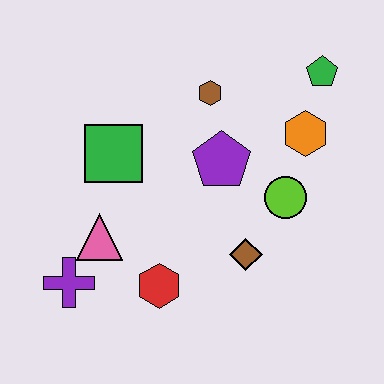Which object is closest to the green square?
The pink triangle is closest to the green square.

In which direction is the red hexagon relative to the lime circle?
The red hexagon is to the left of the lime circle.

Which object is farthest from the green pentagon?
The purple cross is farthest from the green pentagon.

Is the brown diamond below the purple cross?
No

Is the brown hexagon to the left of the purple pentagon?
Yes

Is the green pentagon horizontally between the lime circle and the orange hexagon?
No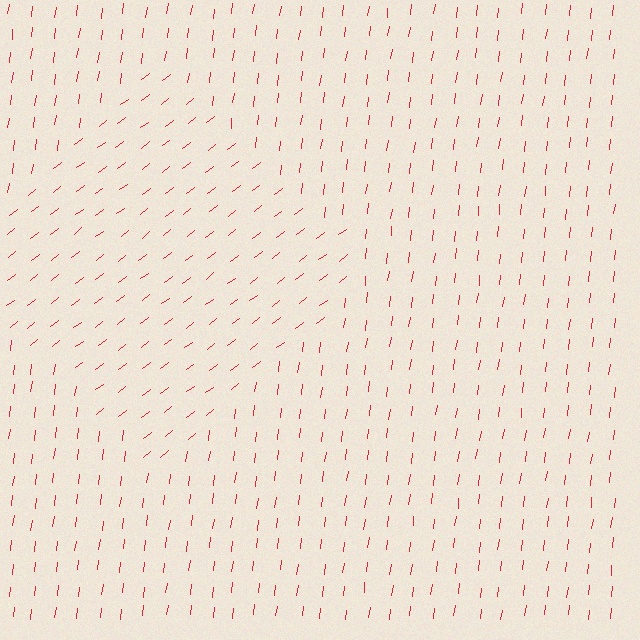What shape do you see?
I see a diamond.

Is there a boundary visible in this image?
Yes, there is a texture boundary formed by a change in line orientation.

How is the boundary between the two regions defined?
The boundary is defined purely by a change in line orientation (approximately 45 degrees difference). All lines are the same color and thickness.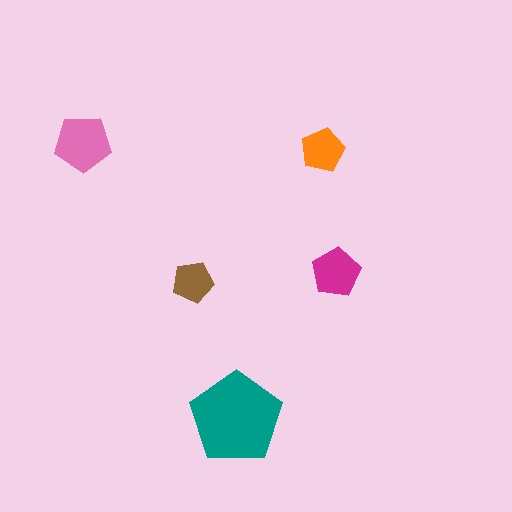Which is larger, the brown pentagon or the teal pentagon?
The teal one.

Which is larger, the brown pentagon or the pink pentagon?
The pink one.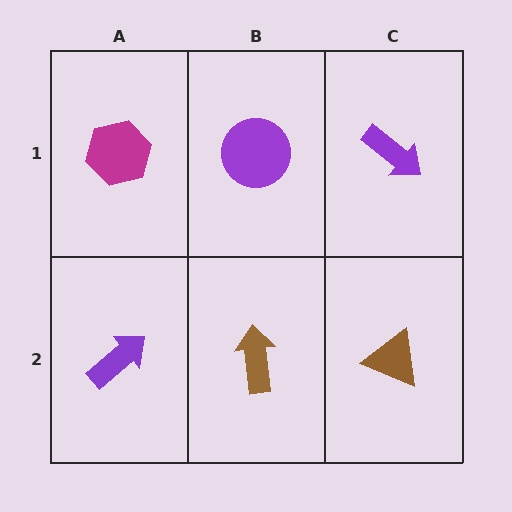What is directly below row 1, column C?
A brown triangle.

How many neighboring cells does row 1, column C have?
2.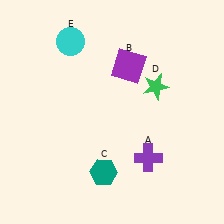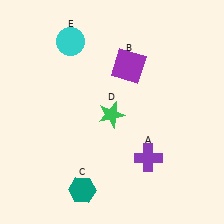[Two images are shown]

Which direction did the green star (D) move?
The green star (D) moved left.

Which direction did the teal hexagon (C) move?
The teal hexagon (C) moved left.